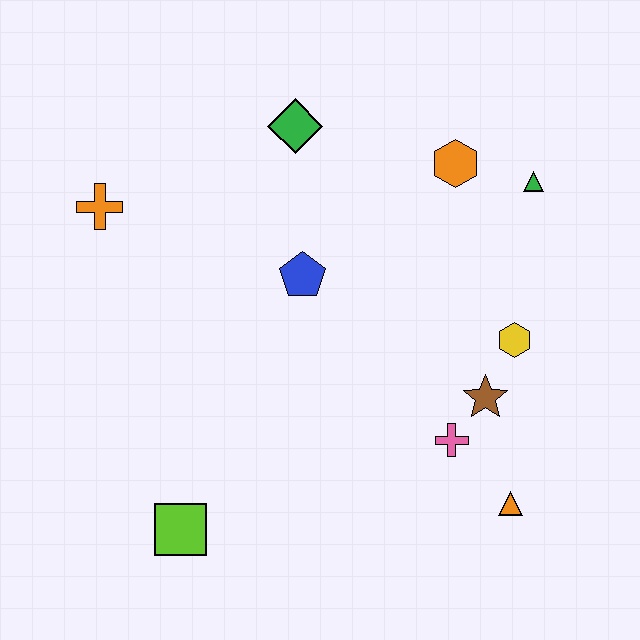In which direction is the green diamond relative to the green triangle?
The green diamond is to the left of the green triangle.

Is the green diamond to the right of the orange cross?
Yes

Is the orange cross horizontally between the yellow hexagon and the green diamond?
No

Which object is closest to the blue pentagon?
The green diamond is closest to the blue pentagon.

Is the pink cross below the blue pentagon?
Yes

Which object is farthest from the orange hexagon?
The lime square is farthest from the orange hexagon.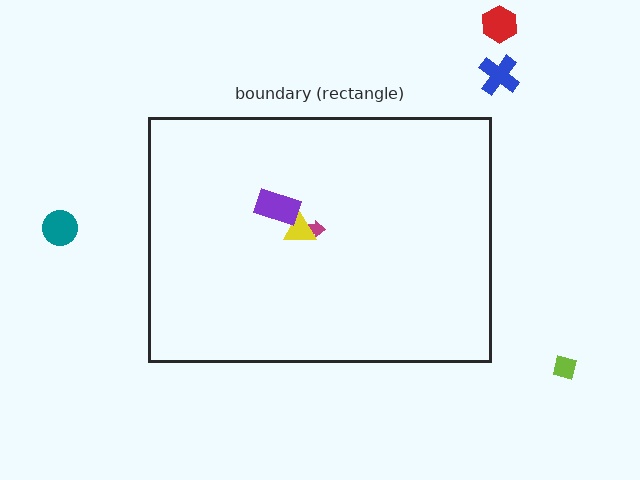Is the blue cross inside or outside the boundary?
Outside.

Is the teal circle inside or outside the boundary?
Outside.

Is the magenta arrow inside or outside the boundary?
Inside.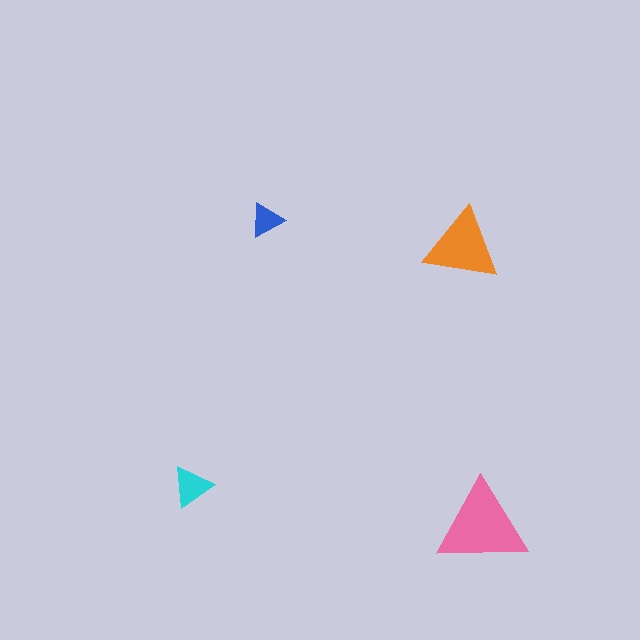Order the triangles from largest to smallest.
the pink one, the orange one, the cyan one, the blue one.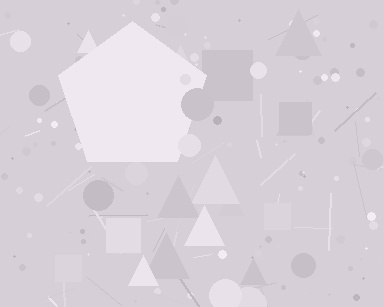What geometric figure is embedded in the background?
A pentagon is embedded in the background.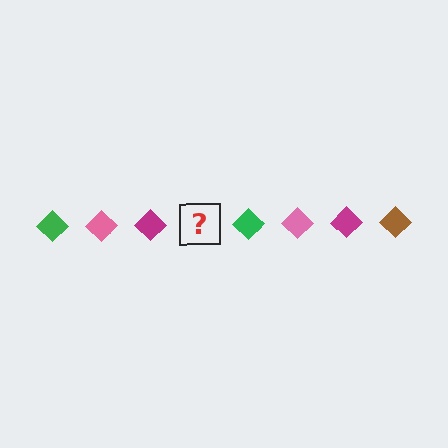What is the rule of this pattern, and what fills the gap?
The rule is that the pattern cycles through green, pink, magenta, brown diamonds. The gap should be filled with a brown diamond.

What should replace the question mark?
The question mark should be replaced with a brown diamond.